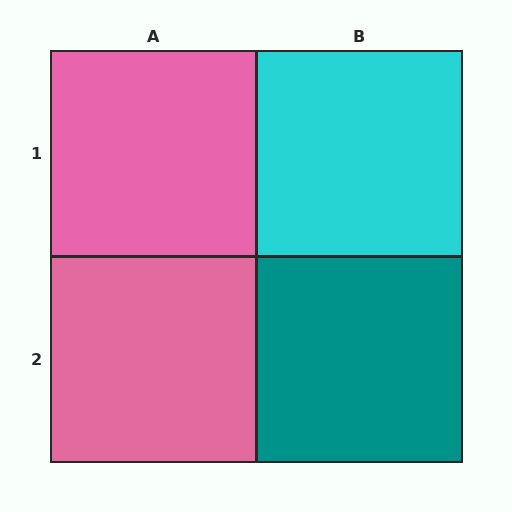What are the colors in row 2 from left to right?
Pink, teal.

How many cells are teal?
1 cell is teal.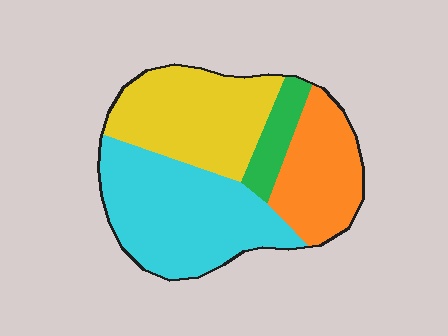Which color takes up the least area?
Green, at roughly 10%.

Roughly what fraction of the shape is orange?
Orange takes up about one fifth (1/5) of the shape.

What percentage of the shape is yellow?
Yellow covers around 30% of the shape.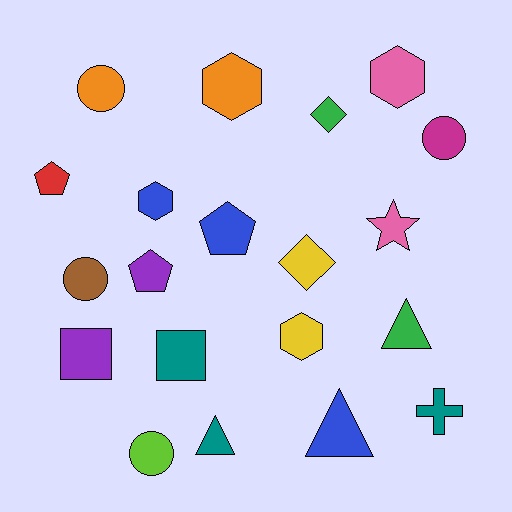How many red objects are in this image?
There is 1 red object.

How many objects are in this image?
There are 20 objects.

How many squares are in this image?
There are 2 squares.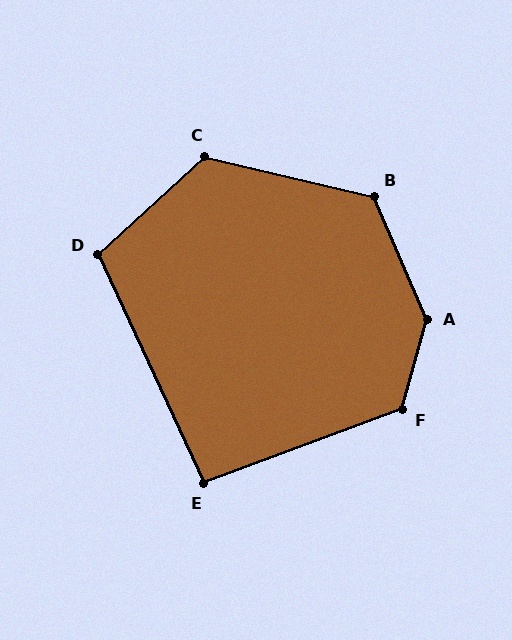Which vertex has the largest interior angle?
A, at approximately 141 degrees.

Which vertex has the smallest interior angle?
E, at approximately 94 degrees.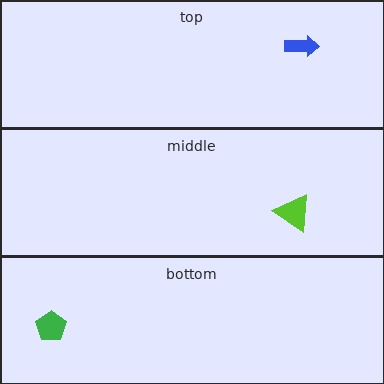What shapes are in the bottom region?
The green pentagon.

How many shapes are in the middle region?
1.